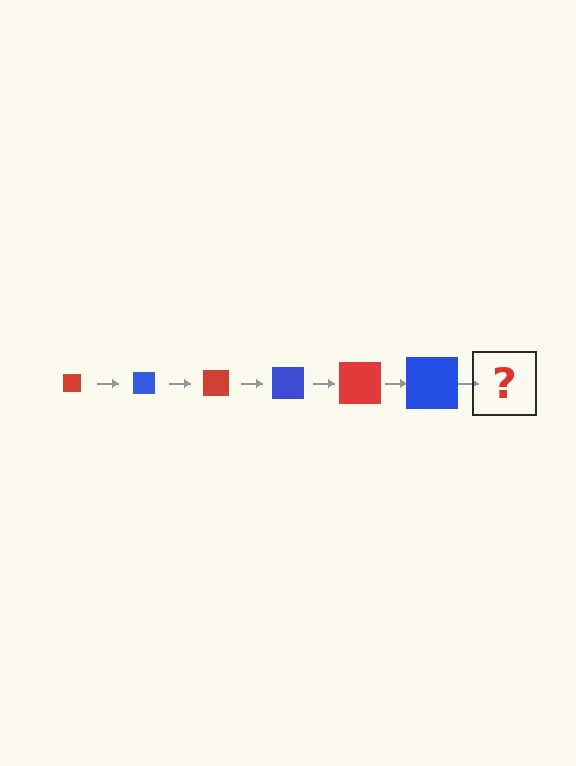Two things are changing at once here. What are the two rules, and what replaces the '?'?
The two rules are that the square grows larger each step and the color cycles through red and blue. The '?' should be a red square, larger than the previous one.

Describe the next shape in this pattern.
It should be a red square, larger than the previous one.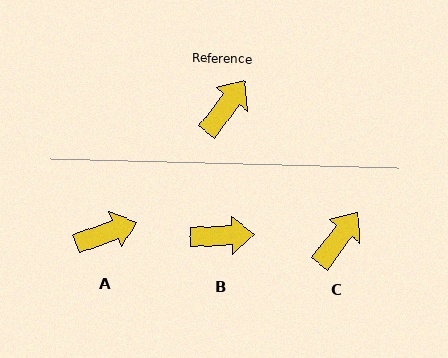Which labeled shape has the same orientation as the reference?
C.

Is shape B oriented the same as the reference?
No, it is off by about 50 degrees.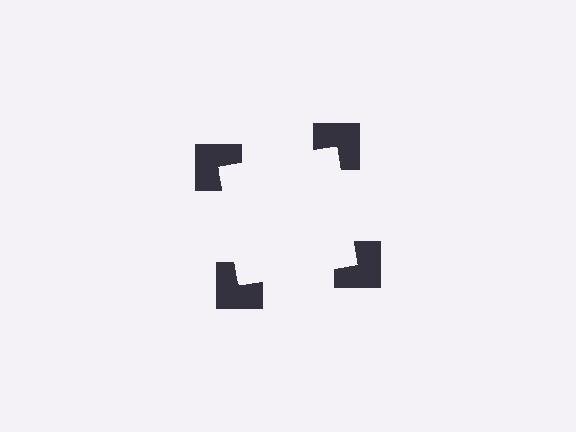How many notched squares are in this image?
There are 4 — one at each vertex of the illusory square.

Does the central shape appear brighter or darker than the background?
It typically appears slightly brighter than the background, even though no actual brightness change is drawn.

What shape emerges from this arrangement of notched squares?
An illusory square — its edges are inferred from the aligned wedge cuts in the notched squares, not physically drawn.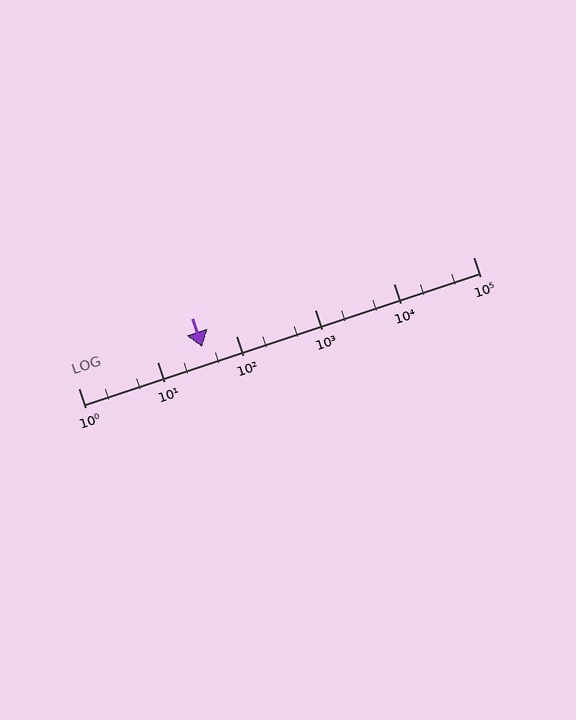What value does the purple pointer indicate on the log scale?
The pointer indicates approximately 37.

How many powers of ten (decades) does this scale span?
The scale spans 5 decades, from 1 to 100000.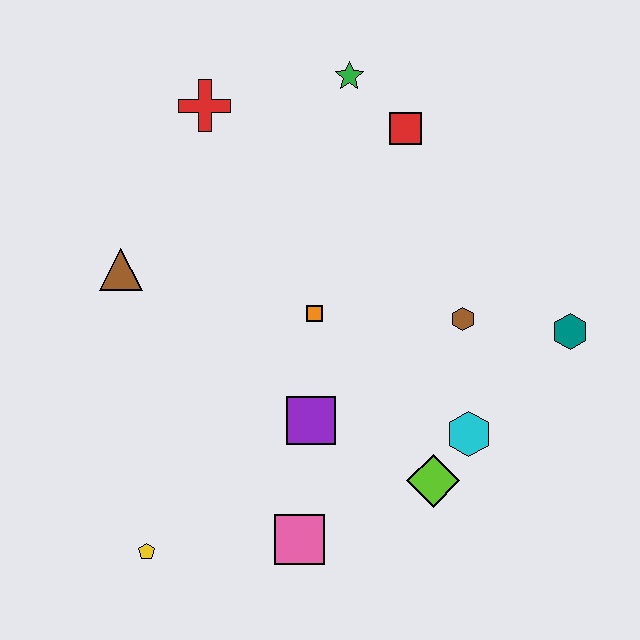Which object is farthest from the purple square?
The green star is farthest from the purple square.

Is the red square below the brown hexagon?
No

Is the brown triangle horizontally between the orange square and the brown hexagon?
No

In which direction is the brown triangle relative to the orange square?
The brown triangle is to the left of the orange square.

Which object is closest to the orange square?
The purple square is closest to the orange square.